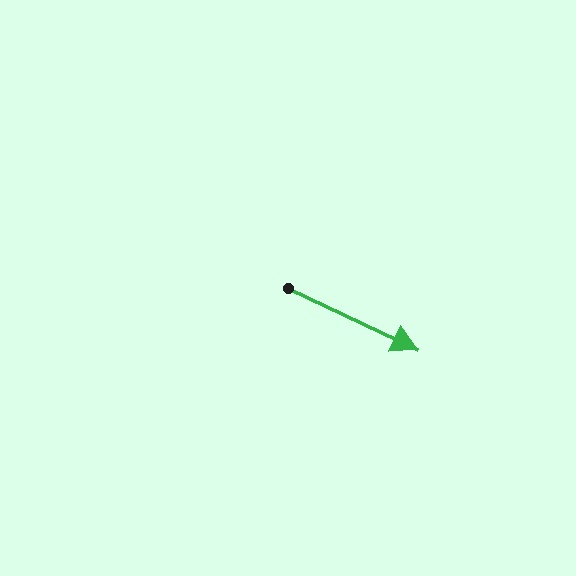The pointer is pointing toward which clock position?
Roughly 4 o'clock.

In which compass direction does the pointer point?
Southeast.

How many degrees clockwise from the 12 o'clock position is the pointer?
Approximately 115 degrees.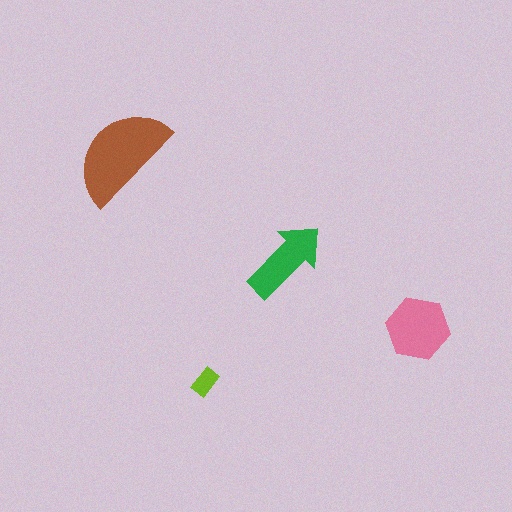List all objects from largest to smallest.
The brown semicircle, the pink hexagon, the green arrow, the lime rectangle.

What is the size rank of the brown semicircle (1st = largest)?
1st.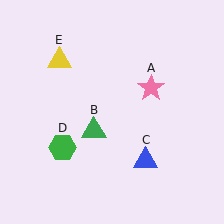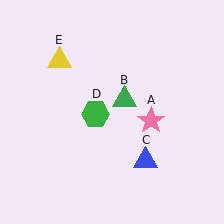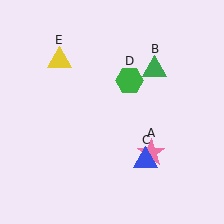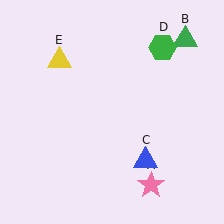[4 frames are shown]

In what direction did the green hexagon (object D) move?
The green hexagon (object D) moved up and to the right.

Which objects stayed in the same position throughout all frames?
Blue triangle (object C) and yellow triangle (object E) remained stationary.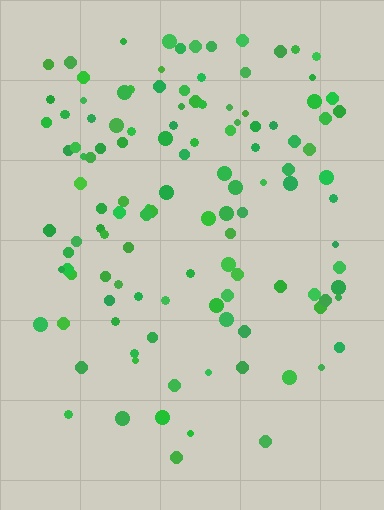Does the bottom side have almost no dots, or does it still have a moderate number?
Still a moderate number, just noticeably fewer than the top.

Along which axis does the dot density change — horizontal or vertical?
Vertical.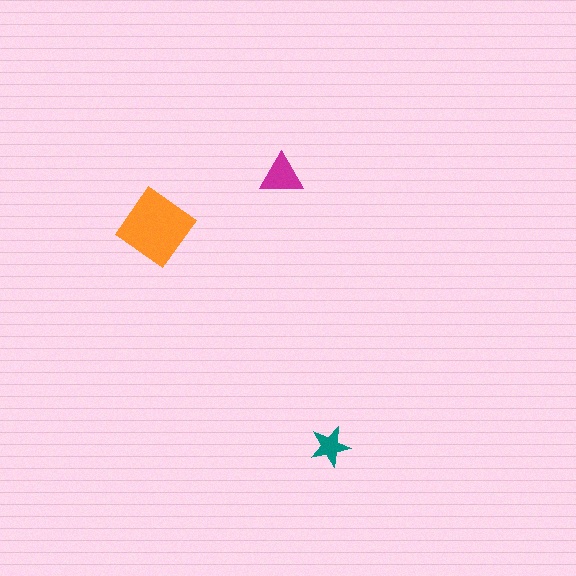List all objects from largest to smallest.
The orange diamond, the magenta triangle, the teal star.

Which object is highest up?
The magenta triangle is topmost.